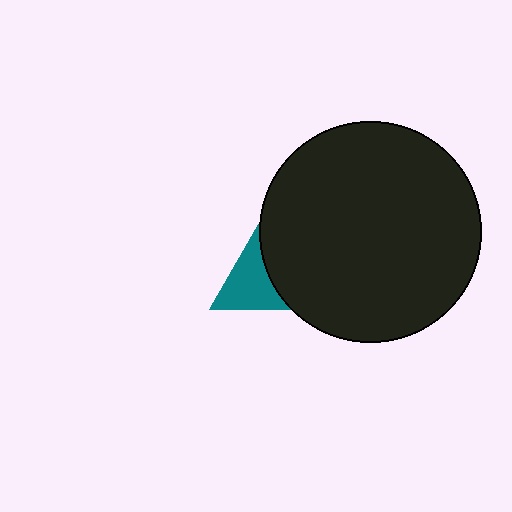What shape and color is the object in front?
The object in front is a black circle.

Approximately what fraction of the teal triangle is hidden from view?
Roughly 49% of the teal triangle is hidden behind the black circle.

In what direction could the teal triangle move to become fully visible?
The teal triangle could move left. That would shift it out from behind the black circle entirely.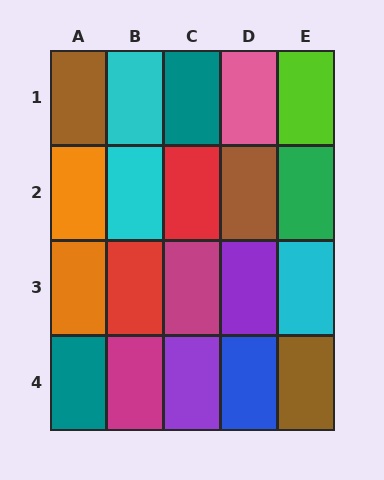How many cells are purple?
2 cells are purple.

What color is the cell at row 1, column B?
Cyan.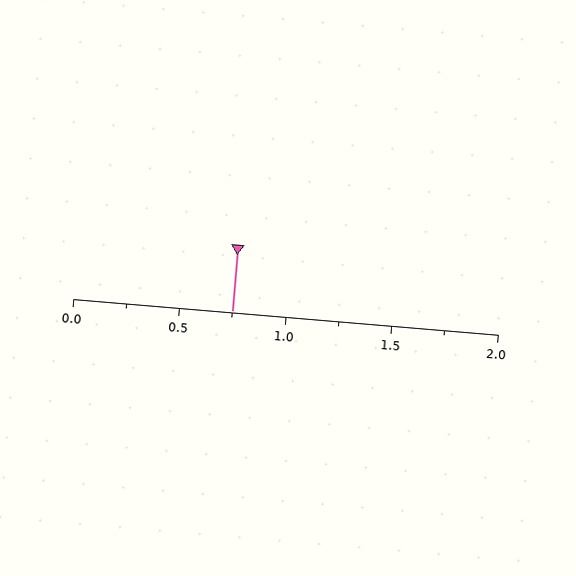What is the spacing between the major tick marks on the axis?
The major ticks are spaced 0.5 apart.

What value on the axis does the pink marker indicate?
The marker indicates approximately 0.75.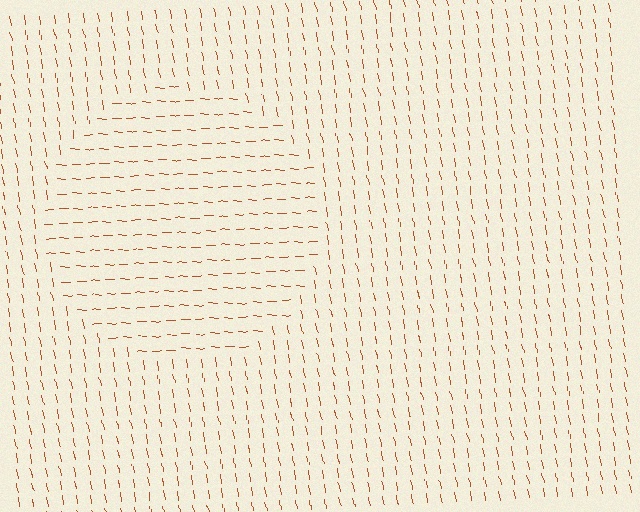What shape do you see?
I see a circle.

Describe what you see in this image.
The image is filled with small brown line segments. A circle region in the image has lines oriented differently from the surrounding lines, creating a visible texture boundary.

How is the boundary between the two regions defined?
The boundary is defined purely by a change in line orientation (approximately 77 degrees difference). All lines are the same color and thickness.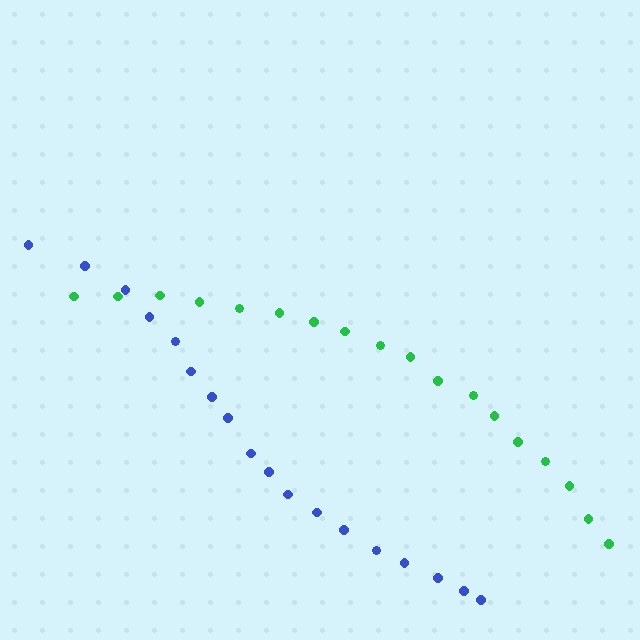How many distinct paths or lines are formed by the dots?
There are 2 distinct paths.